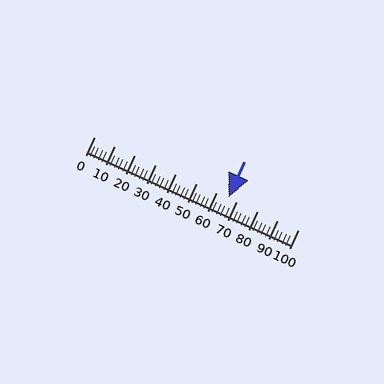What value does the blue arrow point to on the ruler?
The blue arrow points to approximately 66.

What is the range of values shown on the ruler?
The ruler shows values from 0 to 100.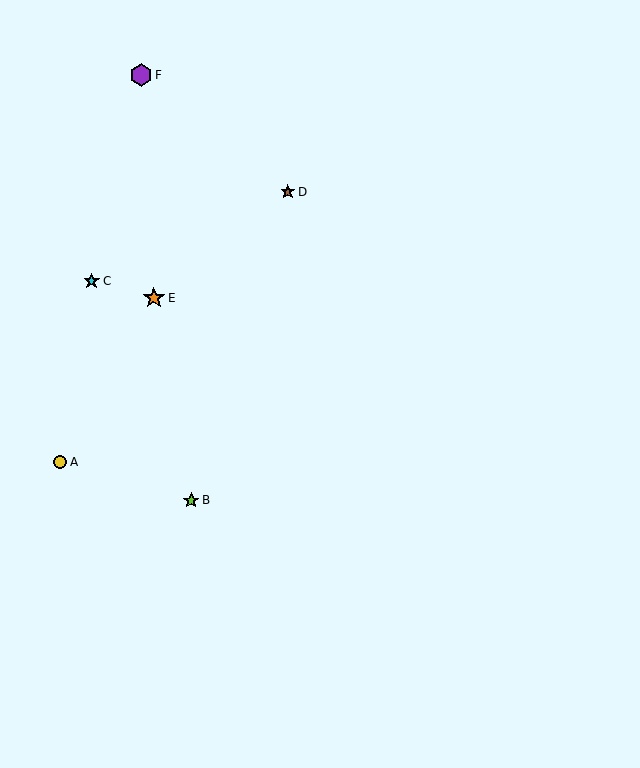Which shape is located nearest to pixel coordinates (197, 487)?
The lime star (labeled B) at (191, 501) is nearest to that location.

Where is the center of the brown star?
The center of the brown star is at (288, 192).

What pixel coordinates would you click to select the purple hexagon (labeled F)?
Click at (141, 75) to select the purple hexagon F.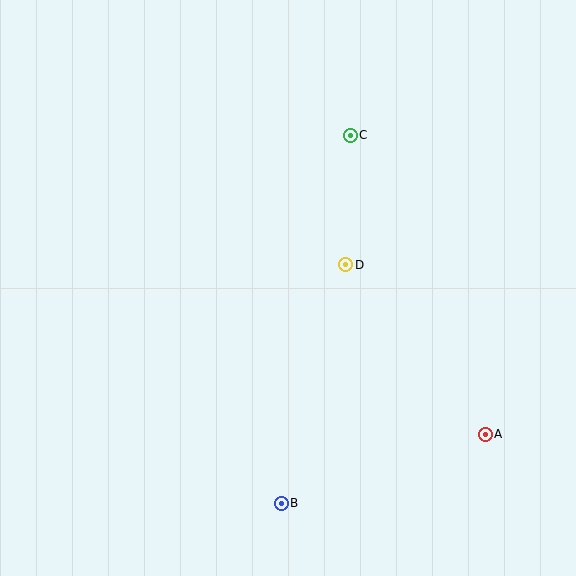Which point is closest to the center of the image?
Point D at (346, 265) is closest to the center.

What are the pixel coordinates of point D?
Point D is at (346, 265).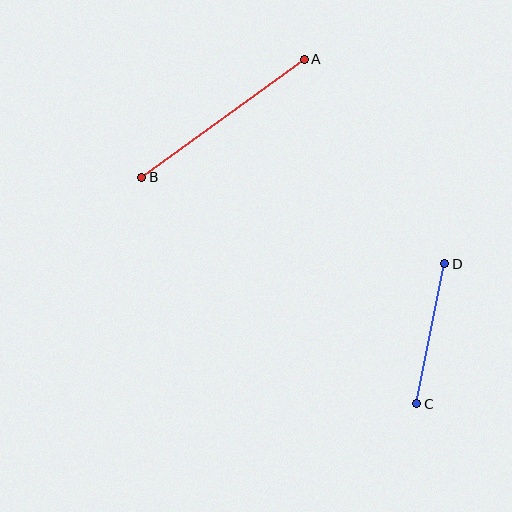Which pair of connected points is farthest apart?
Points A and B are farthest apart.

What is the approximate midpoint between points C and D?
The midpoint is at approximately (431, 334) pixels.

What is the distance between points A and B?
The distance is approximately 201 pixels.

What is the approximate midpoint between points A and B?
The midpoint is at approximately (223, 118) pixels.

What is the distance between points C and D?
The distance is approximately 143 pixels.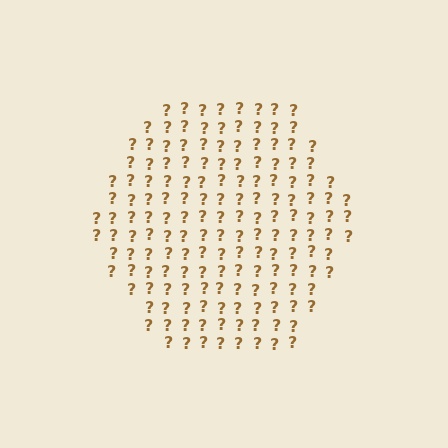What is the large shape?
The large shape is a hexagon.